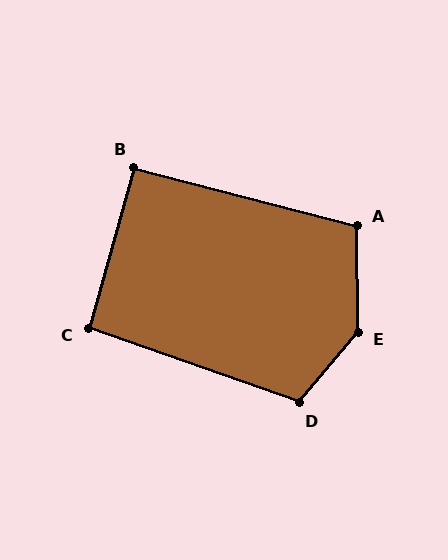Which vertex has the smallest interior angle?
B, at approximately 91 degrees.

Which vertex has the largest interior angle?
E, at approximately 140 degrees.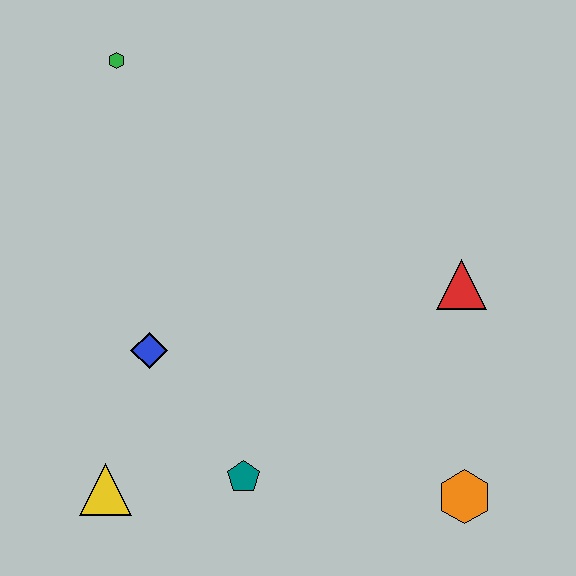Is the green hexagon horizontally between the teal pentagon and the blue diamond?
No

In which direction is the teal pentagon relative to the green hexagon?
The teal pentagon is below the green hexagon.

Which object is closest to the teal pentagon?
The yellow triangle is closest to the teal pentagon.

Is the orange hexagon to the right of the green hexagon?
Yes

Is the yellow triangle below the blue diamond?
Yes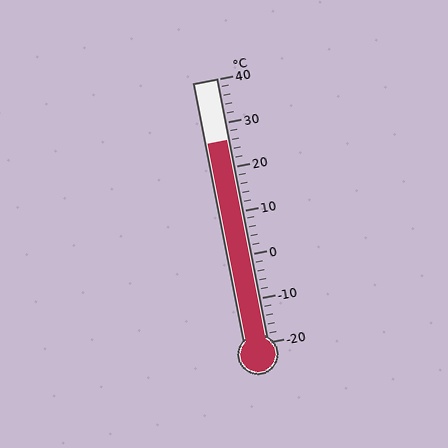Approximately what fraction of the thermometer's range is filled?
The thermometer is filled to approximately 75% of its range.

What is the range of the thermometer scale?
The thermometer scale ranges from -20°C to 40°C.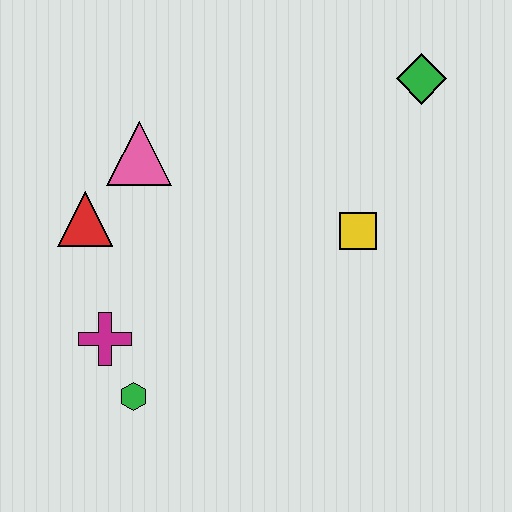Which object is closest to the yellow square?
The green diamond is closest to the yellow square.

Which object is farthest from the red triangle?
The green diamond is farthest from the red triangle.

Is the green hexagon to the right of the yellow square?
No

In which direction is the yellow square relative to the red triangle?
The yellow square is to the right of the red triangle.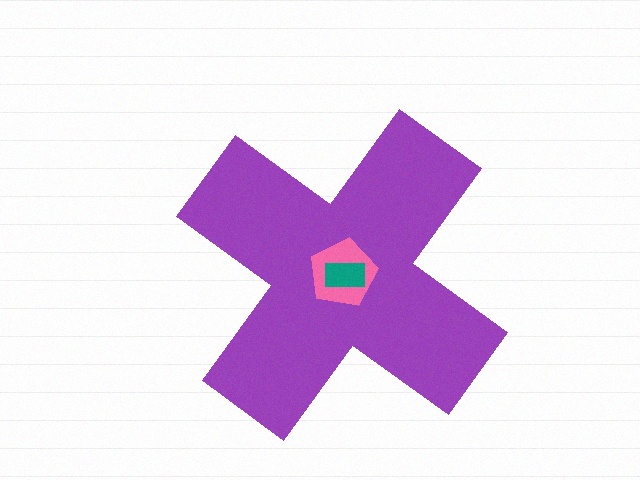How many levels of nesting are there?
3.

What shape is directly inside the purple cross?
The pink pentagon.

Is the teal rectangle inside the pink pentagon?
Yes.